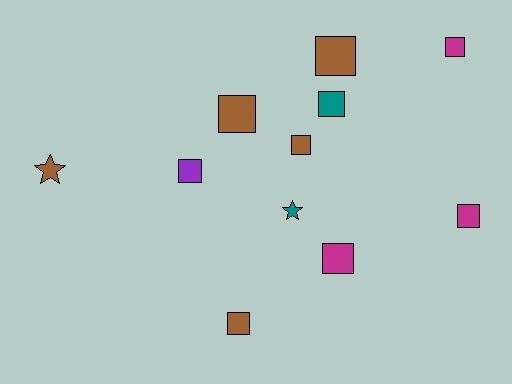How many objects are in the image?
There are 11 objects.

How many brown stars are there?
There is 1 brown star.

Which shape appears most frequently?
Square, with 9 objects.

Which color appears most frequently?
Brown, with 5 objects.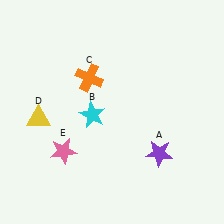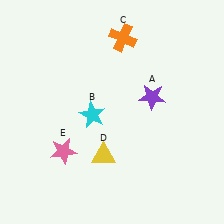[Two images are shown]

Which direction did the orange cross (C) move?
The orange cross (C) moved up.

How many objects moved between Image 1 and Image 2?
3 objects moved between the two images.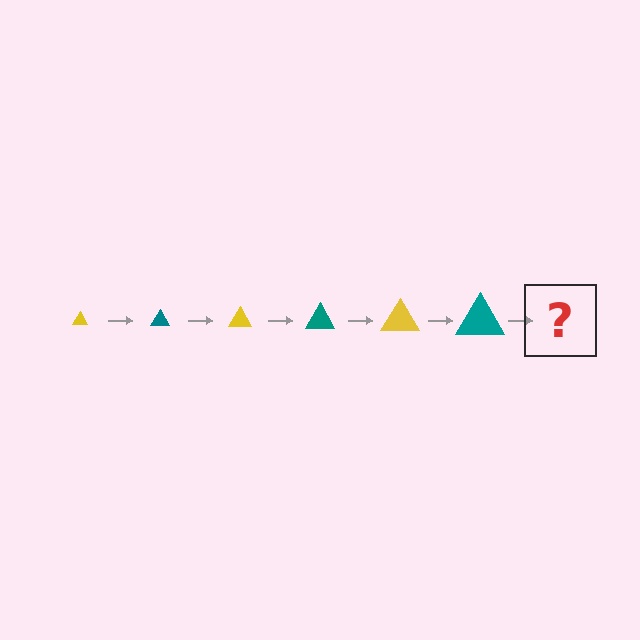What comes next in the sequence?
The next element should be a yellow triangle, larger than the previous one.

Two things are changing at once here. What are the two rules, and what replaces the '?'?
The two rules are that the triangle grows larger each step and the color cycles through yellow and teal. The '?' should be a yellow triangle, larger than the previous one.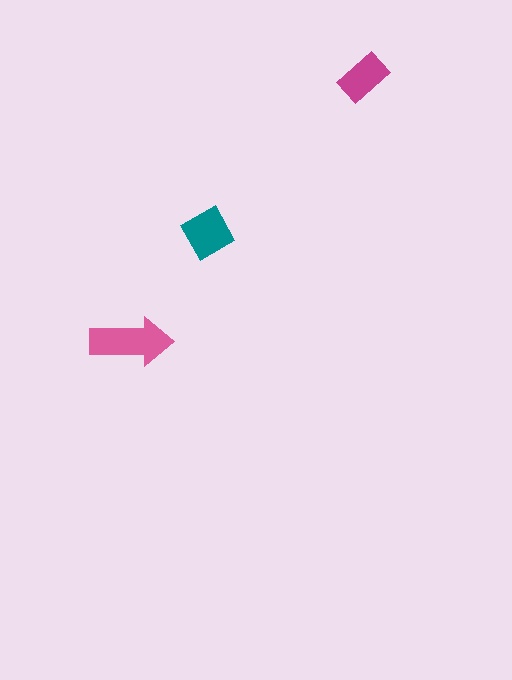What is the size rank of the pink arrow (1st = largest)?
1st.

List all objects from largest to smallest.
The pink arrow, the teal diamond, the magenta rectangle.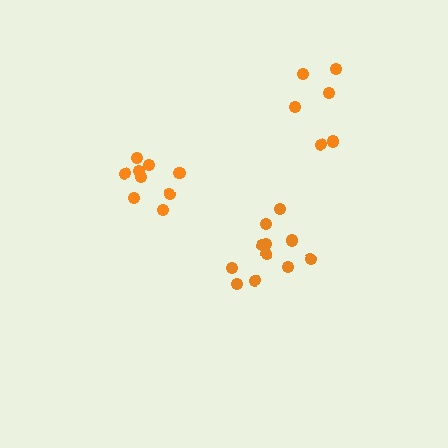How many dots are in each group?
Group 1: 11 dots, Group 2: 9 dots, Group 3: 6 dots (26 total).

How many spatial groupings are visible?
There are 3 spatial groupings.